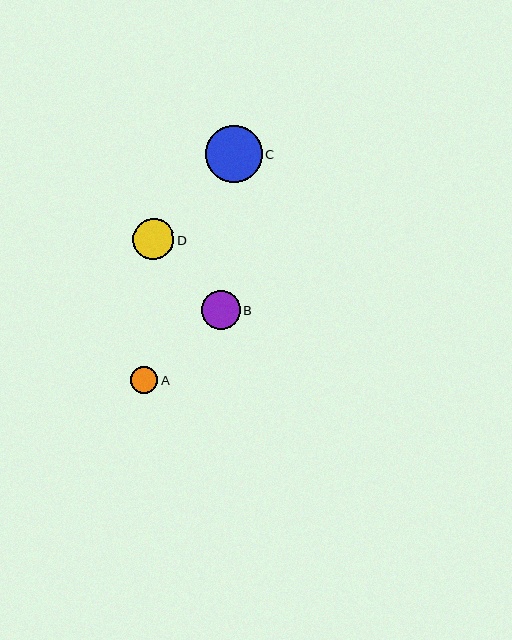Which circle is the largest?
Circle C is the largest with a size of approximately 57 pixels.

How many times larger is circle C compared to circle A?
Circle C is approximately 2.1 times the size of circle A.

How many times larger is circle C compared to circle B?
Circle C is approximately 1.5 times the size of circle B.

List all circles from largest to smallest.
From largest to smallest: C, D, B, A.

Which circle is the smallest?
Circle A is the smallest with a size of approximately 27 pixels.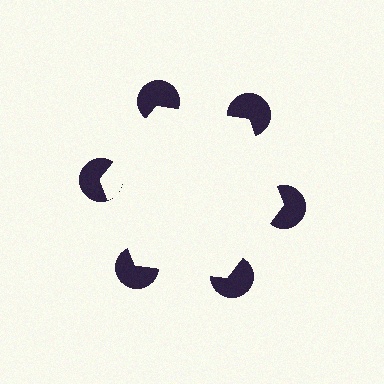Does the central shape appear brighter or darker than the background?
It typically appears slightly brighter than the background, even though no actual brightness change is drawn.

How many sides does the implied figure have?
6 sides.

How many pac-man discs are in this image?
There are 6 — one at each vertex of the illusory hexagon.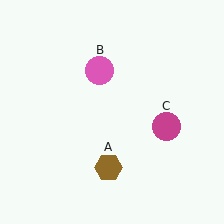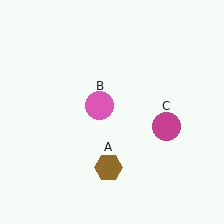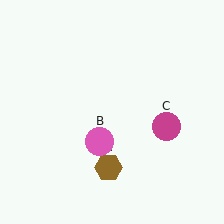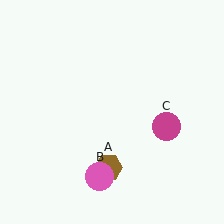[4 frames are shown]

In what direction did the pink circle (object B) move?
The pink circle (object B) moved down.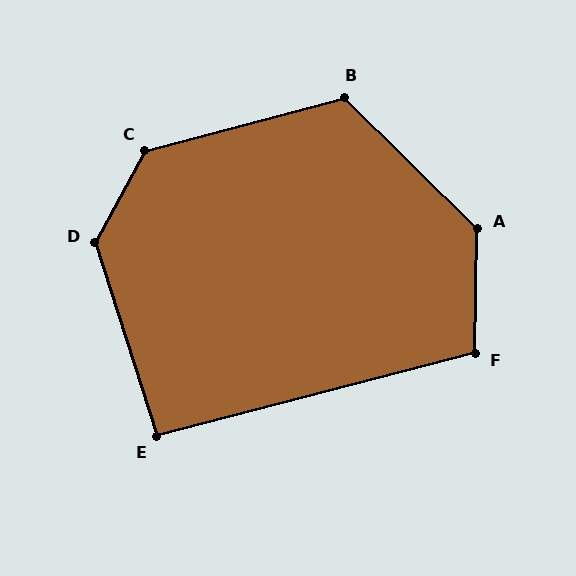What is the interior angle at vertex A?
Approximately 134 degrees (obtuse).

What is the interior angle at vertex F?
Approximately 105 degrees (obtuse).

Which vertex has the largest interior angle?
D, at approximately 134 degrees.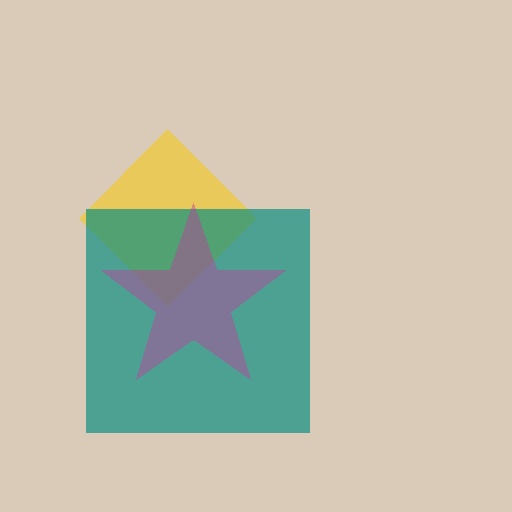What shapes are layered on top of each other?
The layered shapes are: a yellow diamond, a teal square, a magenta star.